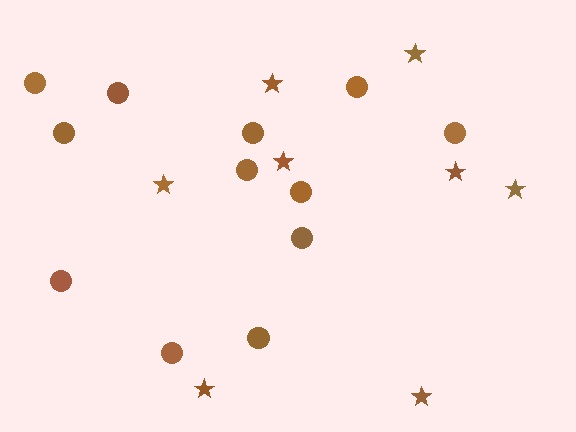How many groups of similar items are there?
There are 2 groups: one group of stars (8) and one group of circles (12).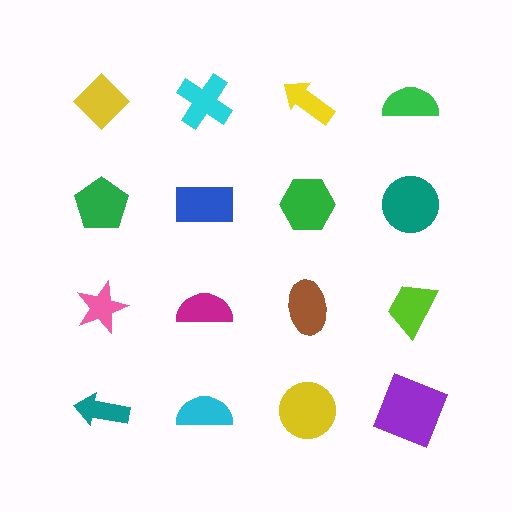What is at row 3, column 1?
A pink star.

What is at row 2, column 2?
A blue rectangle.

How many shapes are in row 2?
4 shapes.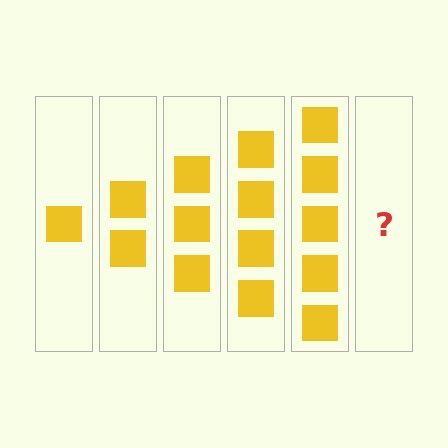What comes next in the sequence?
The next element should be 6 squares.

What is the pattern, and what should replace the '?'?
The pattern is that each step adds one more square. The '?' should be 6 squares.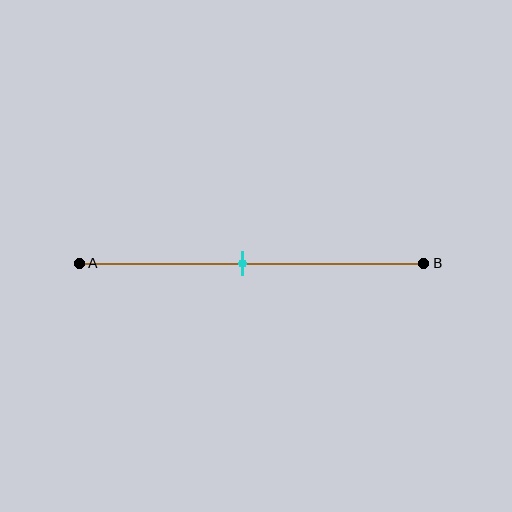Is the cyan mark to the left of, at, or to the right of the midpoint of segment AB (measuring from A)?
The cyan mark is approximately at the midpoint of segment AB.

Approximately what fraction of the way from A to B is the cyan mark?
The cyan mark is approximately 50% of the way from A to B.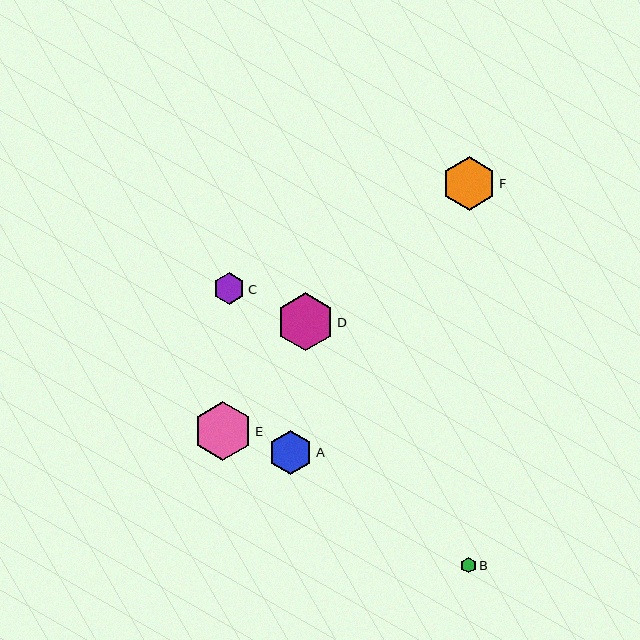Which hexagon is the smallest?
Hexagon B is the smallest with a size of approximately 15 pixels.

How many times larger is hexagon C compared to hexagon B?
Hexagon C is approximately 2.1 times the size of hexagon B.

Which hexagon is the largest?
Hexagon E is the largest with a size of approximately 59 pixels.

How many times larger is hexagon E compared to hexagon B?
Hexagon E is approximately 3.9 times the size of hexagon B.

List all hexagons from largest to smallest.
From largest to smallest: E, D, F, A, C, B.